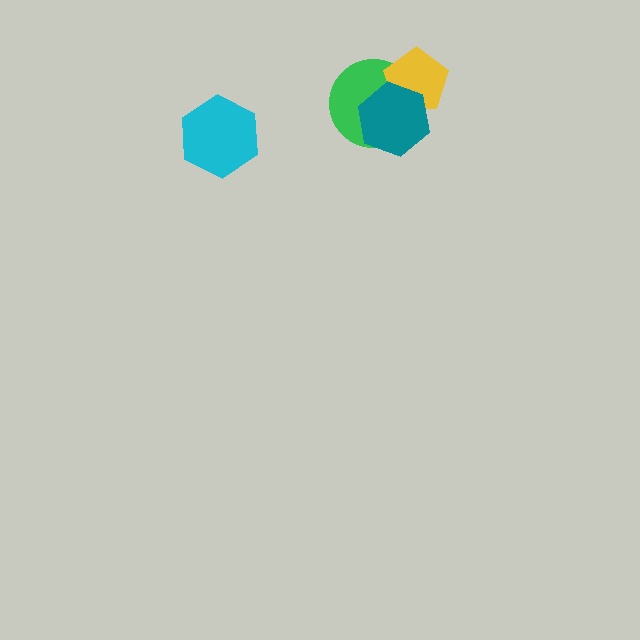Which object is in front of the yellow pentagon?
The teal hexagon is in front of the yellow pentagon.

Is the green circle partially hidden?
Yes, it is partially covered by another shape.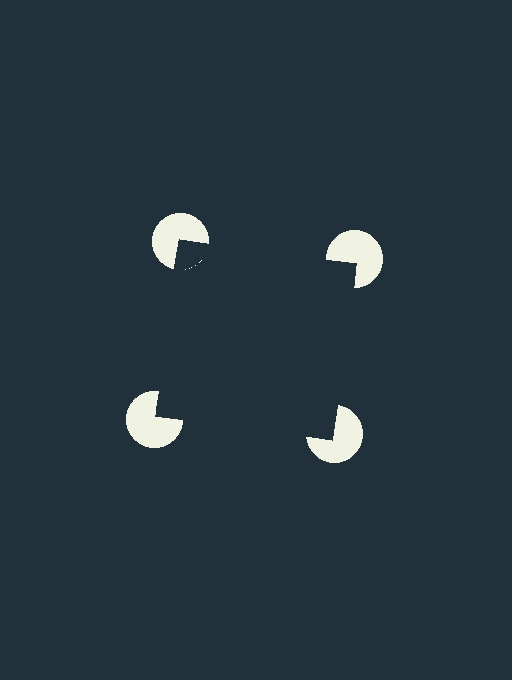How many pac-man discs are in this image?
There are 4 — one at each vertex of the illusory square.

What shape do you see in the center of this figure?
An illusory square — its edges are inferred from the aligned wedge cuts in the pac-man discs, not physically drawn.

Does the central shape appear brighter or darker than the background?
It typically appears slightly darker than the background, even though no actual brightness change is drawn.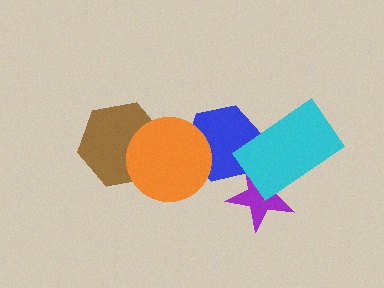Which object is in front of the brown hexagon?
The orange circle is in front of the brown hexagon.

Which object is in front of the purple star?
The cyan rectangle is in front of the purple star.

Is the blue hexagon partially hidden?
Yes, it is partially covered by another shape.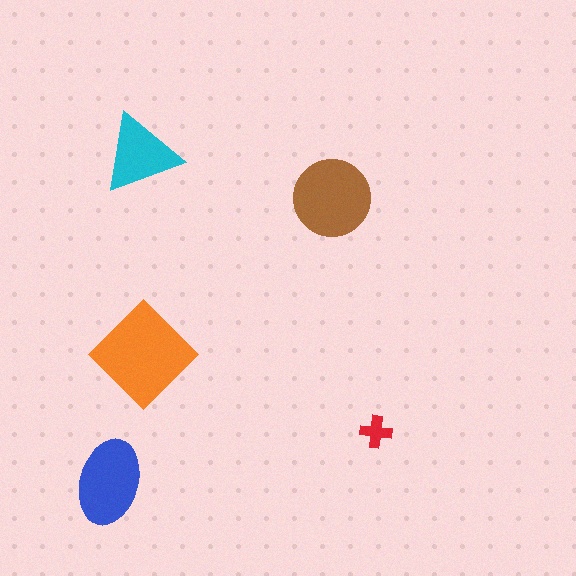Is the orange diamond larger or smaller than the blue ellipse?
Larger.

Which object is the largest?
The orange diamond.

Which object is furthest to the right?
The red cross is rightmost.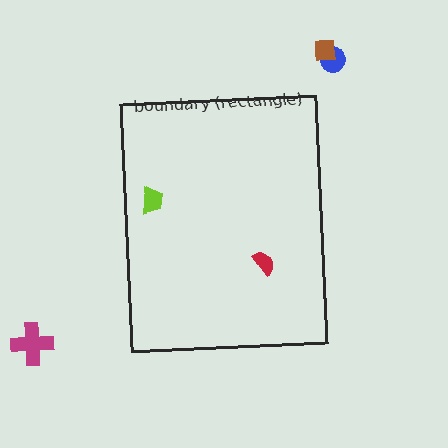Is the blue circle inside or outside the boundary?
Outside.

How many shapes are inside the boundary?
2 inside, 3 outside.